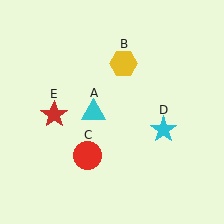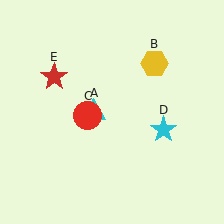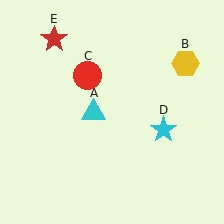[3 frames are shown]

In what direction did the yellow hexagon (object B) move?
The yellow hexagon (object B) moved right.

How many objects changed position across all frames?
3 objects changed position: yellow hexagon (object B), red circle (object C), red star (object E).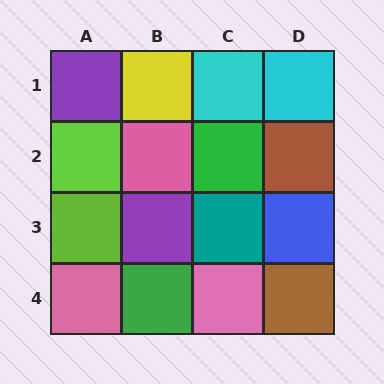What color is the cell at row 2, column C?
Green.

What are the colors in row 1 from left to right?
Purple, yellow, cyan, cyan.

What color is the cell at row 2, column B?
Pink.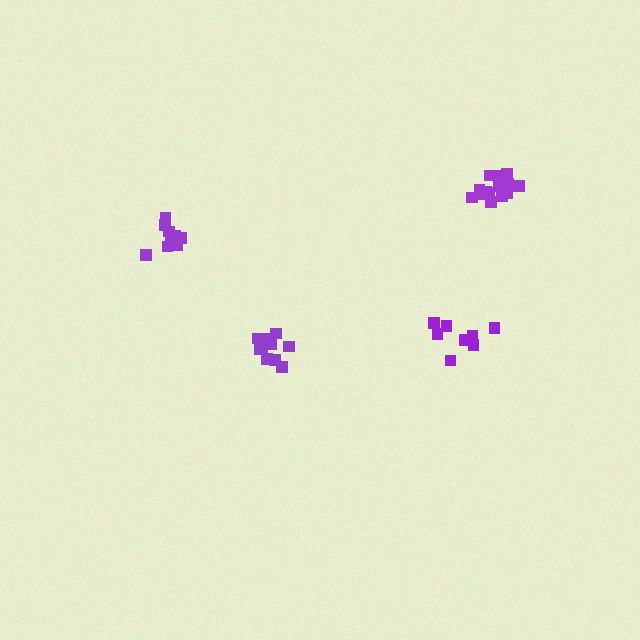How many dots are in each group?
Group 1: 14 dots, Group 2: 9 dots, Group 3: 10 dots, Group 4: 8 dots (41 total).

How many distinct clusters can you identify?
There are 4 distinct clusters.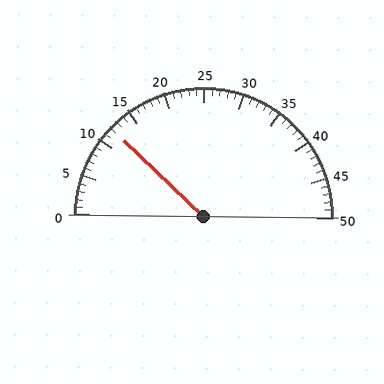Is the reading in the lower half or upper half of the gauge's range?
The reading is in the lower half of the range (0 to 50).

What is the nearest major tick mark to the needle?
The nearest major tick mark is 10.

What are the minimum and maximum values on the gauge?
The gauge ranges from 0 to 50.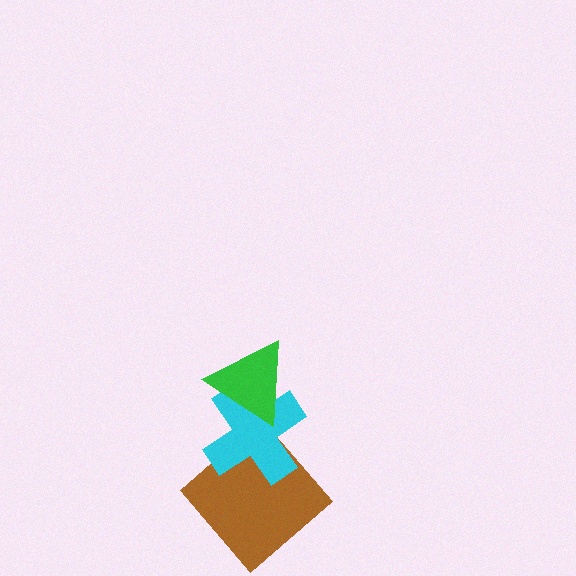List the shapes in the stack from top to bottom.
From top to bottom: the green triangle, the cyan cross, the brown diamond.